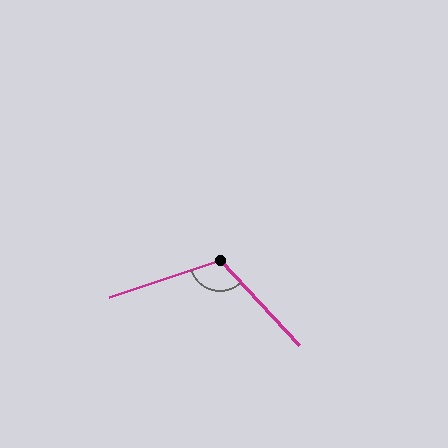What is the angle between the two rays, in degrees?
Approximately 115 degrees.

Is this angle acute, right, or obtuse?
It is obtuse.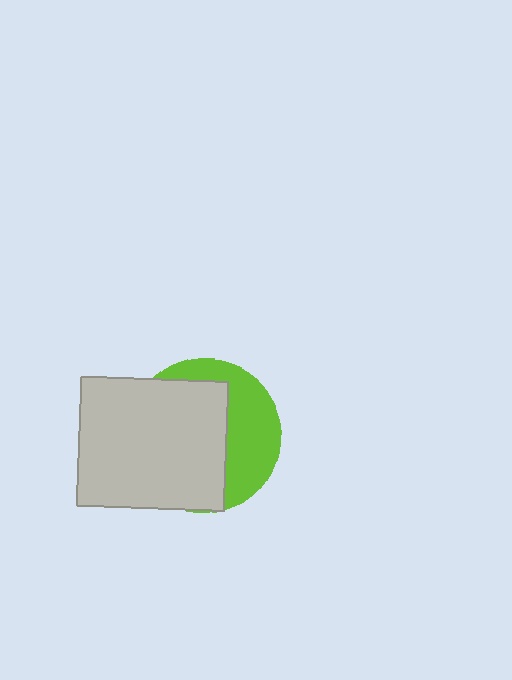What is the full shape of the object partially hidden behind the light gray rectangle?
The partially hidden object is a lime circle.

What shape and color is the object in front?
The object in front is a light gray rectangle.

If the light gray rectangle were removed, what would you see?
You would see the complete lime circle.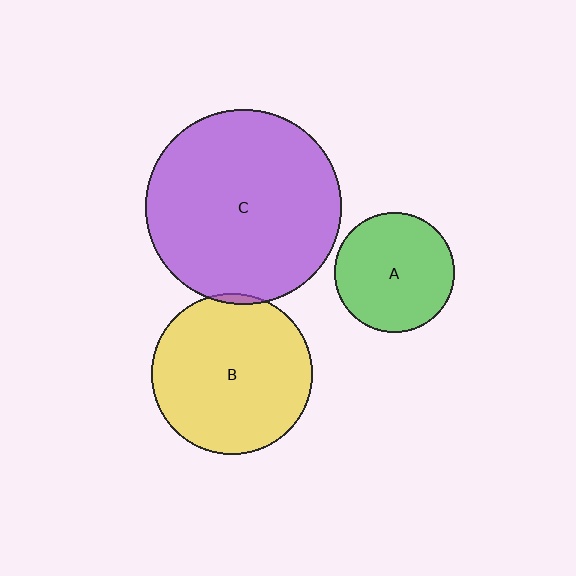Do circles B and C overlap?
Yes.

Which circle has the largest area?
Circle C (purple).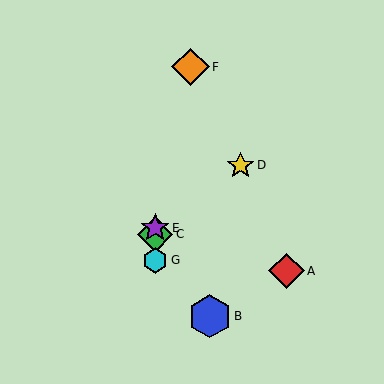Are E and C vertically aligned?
Yes, both are at x≈155.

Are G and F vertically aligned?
No, G is at x≈155 and F is at x≈190.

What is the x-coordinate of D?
Object D is at x≈241.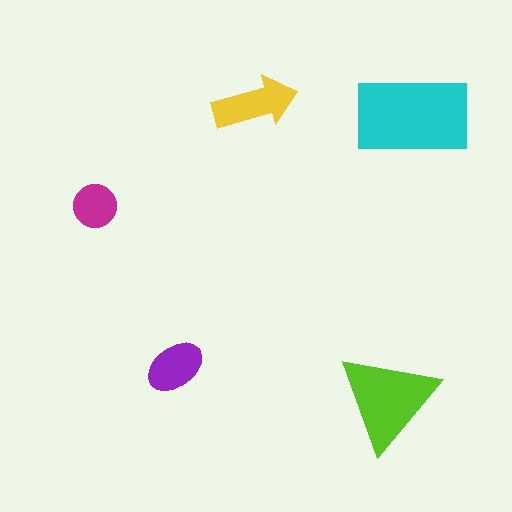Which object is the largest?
The cyan rectangle.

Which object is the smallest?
The magenta circle.